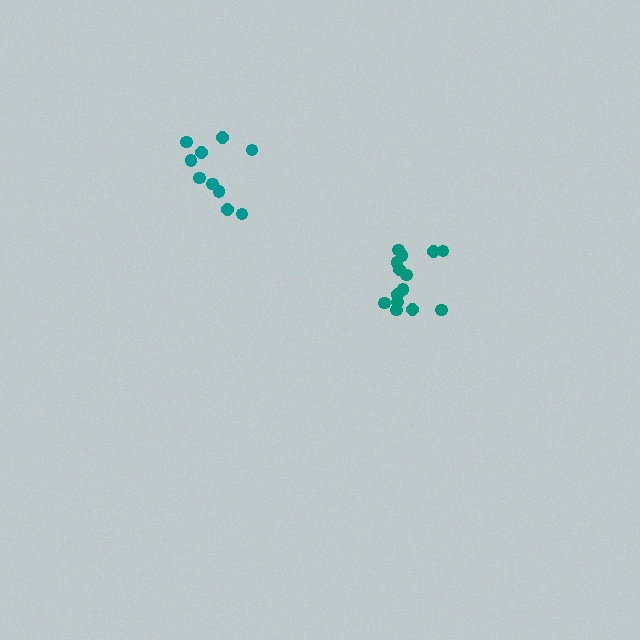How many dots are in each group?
Group 1: 10 dots, Group 2: 14 dots (24 total).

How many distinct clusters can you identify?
There are 2 distinct clusters.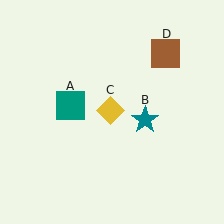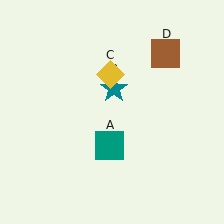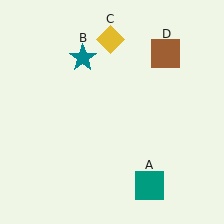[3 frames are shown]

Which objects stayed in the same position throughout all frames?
Brown square (object D) remained stationary.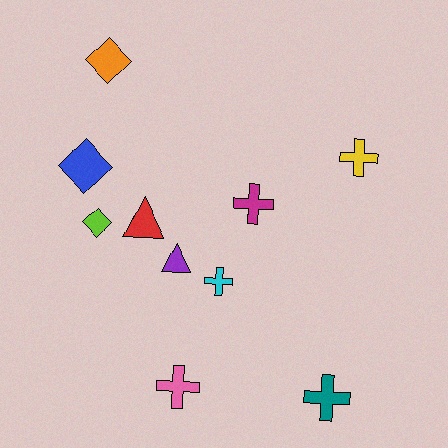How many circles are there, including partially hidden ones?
There are no circles.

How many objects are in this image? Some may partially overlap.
There are 10 objects.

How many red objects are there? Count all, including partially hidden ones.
There is 1 red object.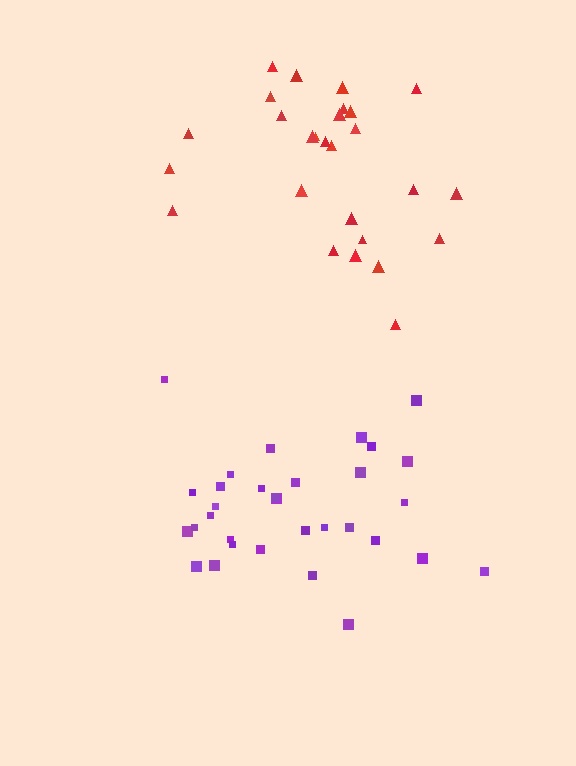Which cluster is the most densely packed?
Purple.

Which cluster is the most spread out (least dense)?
Red.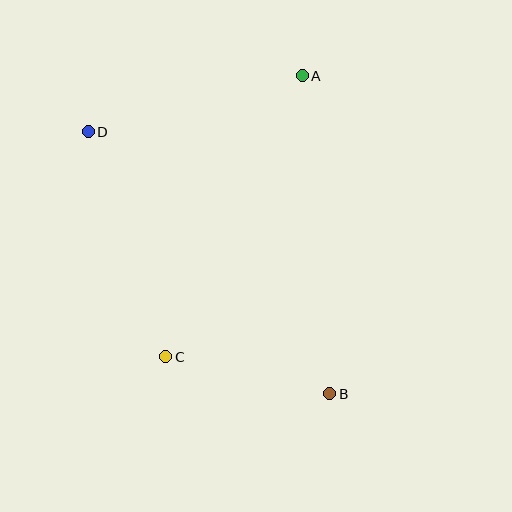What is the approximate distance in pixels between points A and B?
The distance between A and B is approximately 319 pixels.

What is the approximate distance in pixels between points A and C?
The distance between A and C is approximately 312 pixels.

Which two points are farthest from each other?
Points B and D are farthest from each other.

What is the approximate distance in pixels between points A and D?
The distance between A and D is approximately 221 pixels.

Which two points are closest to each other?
Points B and C are closest to each other.